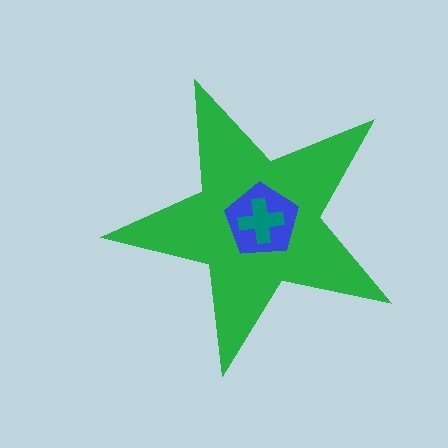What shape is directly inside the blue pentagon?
The teal cross.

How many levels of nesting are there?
3.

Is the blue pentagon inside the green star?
Yes.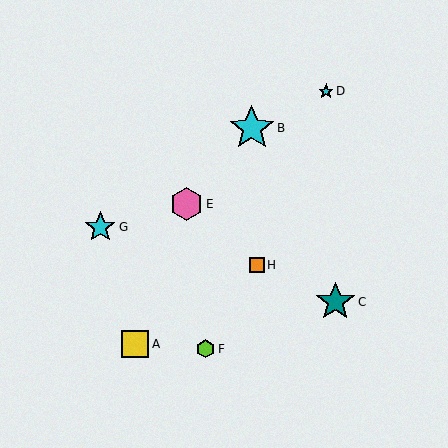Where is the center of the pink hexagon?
The center of the pink hexagon is at (187, 204).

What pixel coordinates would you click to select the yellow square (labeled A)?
Click at (135, 344) to select the yellow square A.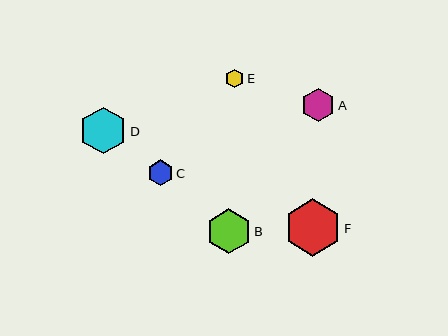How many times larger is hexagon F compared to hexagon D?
Hexagon F is approximately 1.2 times the size of hexagon D.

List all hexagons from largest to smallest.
From largest to smallest: F, D, B, A, C, E.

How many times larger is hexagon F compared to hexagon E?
Hexagon F is approximately 3.1 times the size of hexagon E.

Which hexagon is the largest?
Hexagon F is the largest with a size of approximately 57 pixels.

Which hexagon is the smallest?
Hexagon E is the smallest with a size of approximately 18 pixels.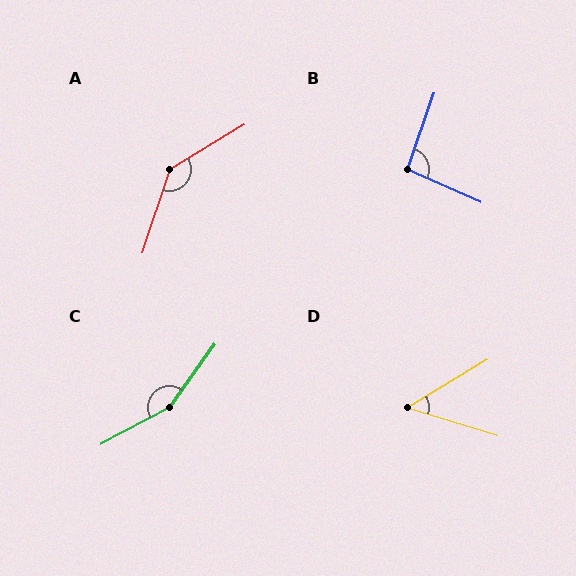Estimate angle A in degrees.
Approximately 140 degrees.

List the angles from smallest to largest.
D (48°), B (95°), A (140°), C (153°).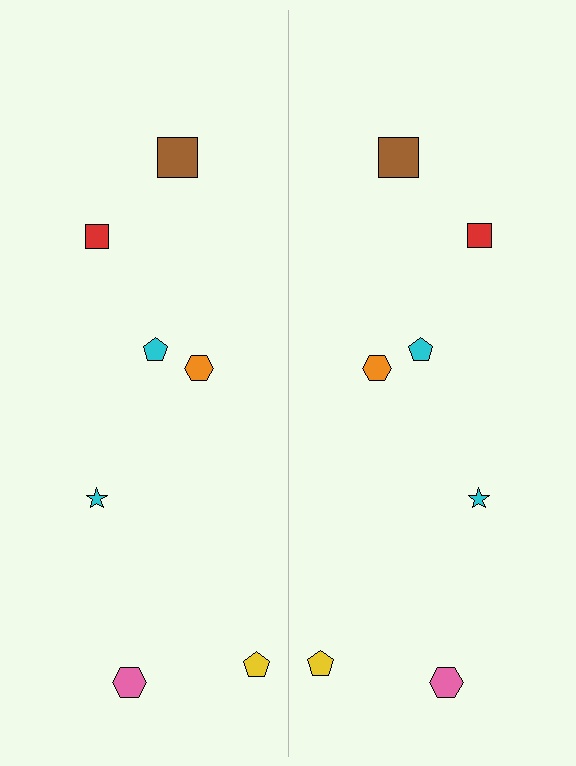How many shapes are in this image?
There are 14 shapes in this image.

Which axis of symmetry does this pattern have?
The pattern has a vertical axis of symmetry running through the center of the image.